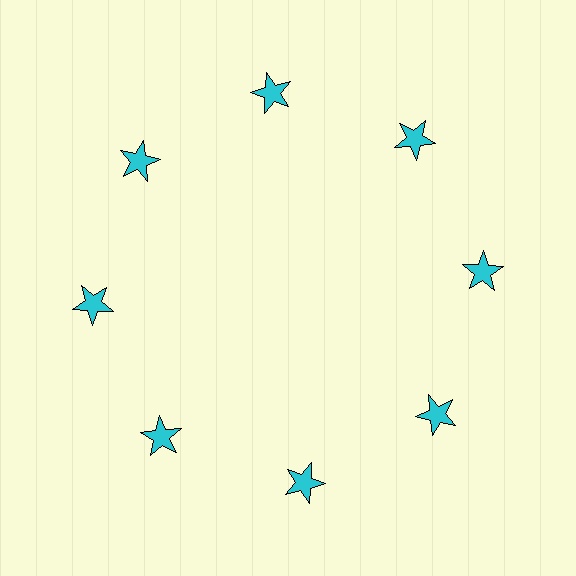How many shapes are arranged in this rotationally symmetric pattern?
There are 8 shapes, arranged in 8 groups of 1.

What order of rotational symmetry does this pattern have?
This pattern has 8-fold rotational symmetry.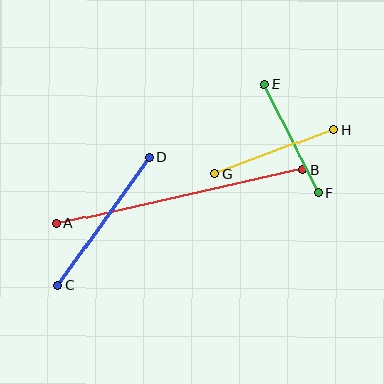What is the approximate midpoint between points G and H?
The midpoint is at approximately (274, 152) pixels.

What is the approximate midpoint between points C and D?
The midpoint is at approximately (104, 221) pixels.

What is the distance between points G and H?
The distance is approximately 128 pixels.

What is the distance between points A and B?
The distance is approximately 253 pixels.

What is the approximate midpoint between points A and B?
The midpoint is at approximately (179, 196) pixels.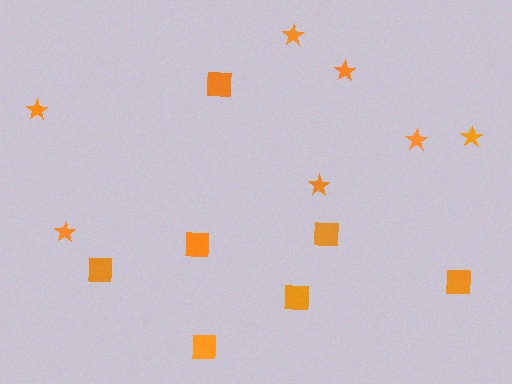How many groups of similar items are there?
There are 2 groups: one group of stars (7) and one group of squares (7).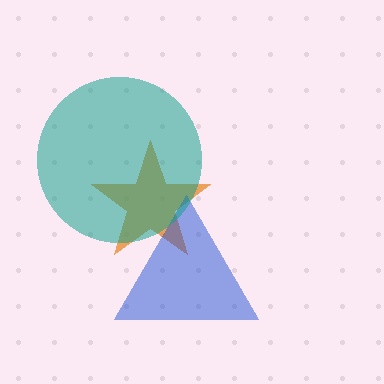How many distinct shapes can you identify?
There are 3 distinct shapes: an orange star, a blue triangle, a teal circle.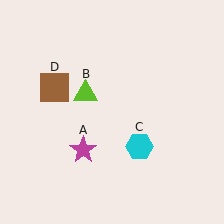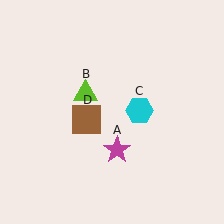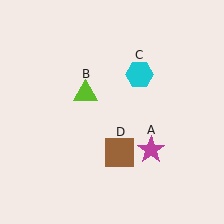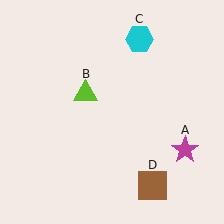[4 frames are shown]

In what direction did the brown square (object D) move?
The brown square (object D) moved down and to the right.